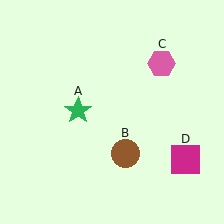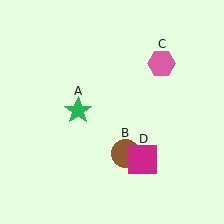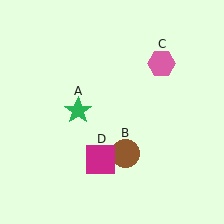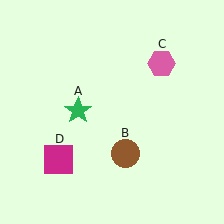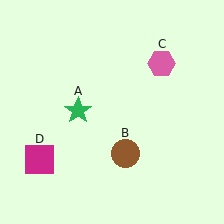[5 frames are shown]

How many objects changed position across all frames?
1 object changed position: magenta square (object D).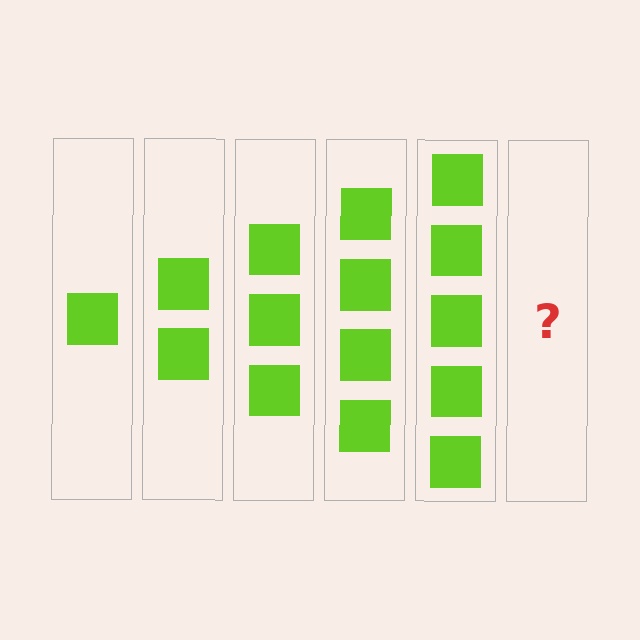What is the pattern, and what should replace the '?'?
The pattern is that each step adds one more square. The '?' should be 6 squares.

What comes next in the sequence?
The next element should be 6 squares.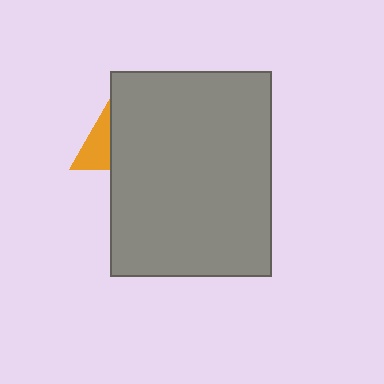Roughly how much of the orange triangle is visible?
A small part of it is visible (roughly 31%).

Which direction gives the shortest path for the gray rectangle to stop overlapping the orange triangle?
Moving right gives the shortest separation.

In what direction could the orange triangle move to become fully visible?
The orange triangle could move left. That would shift it out from behind the gray rectangle entirely.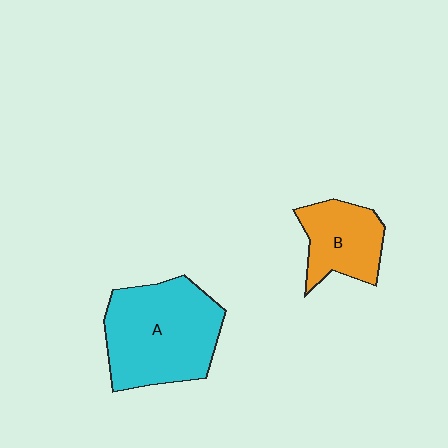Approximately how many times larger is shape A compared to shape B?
Approximately 1.8 times.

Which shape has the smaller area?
Shape B (orange).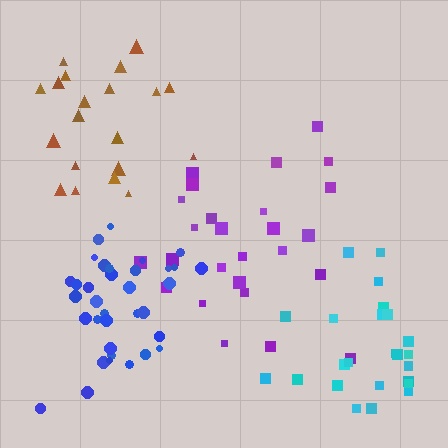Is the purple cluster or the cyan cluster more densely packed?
Cyan.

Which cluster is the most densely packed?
Blue.